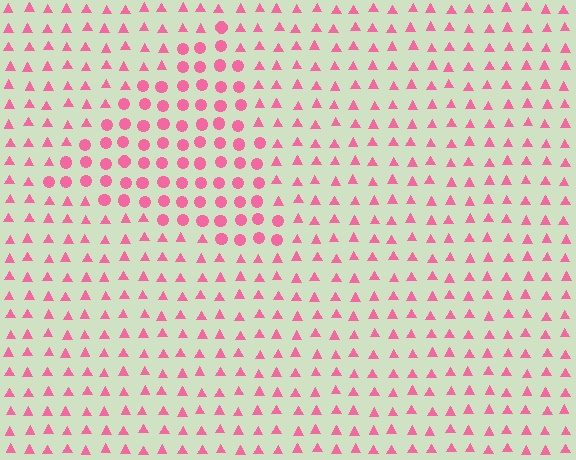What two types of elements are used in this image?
The image uses circles inside the triangle region and triangles outside it.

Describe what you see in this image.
The image is filled with small pink elements arranged in a uniform grid. A triangle-shaped region contains circles, while the surrounding area contains triangles. The boundary is defined purely by the change in element shape.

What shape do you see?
I see a triangle.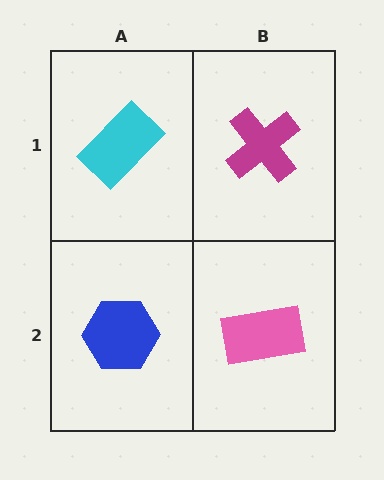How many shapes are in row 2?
2 shapes.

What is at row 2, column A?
A blue hexagon.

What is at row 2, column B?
A pink rectangle.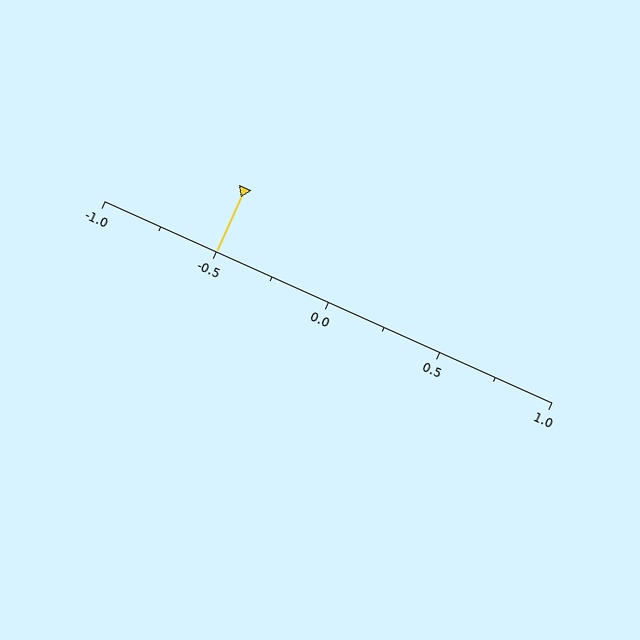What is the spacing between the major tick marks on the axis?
The major ticks are spaced 0.5 apart.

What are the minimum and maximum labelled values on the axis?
The axis runs from -1.0 to 1.0.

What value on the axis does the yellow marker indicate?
The marker indicates approximately -0.5.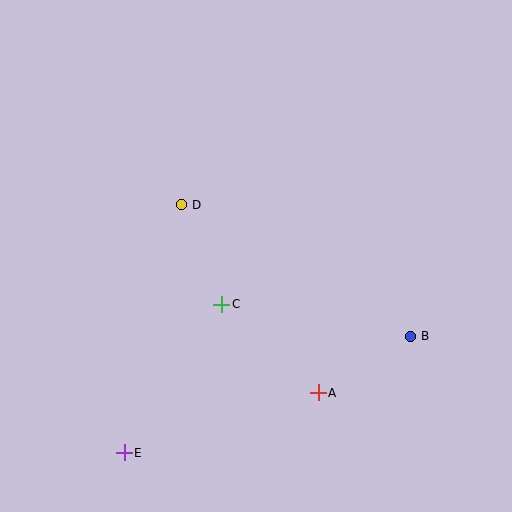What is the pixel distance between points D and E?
The distance between D and E is 254 pixels.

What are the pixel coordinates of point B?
Point B is at (411, 336).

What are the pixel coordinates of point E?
Point E is at (124, 453).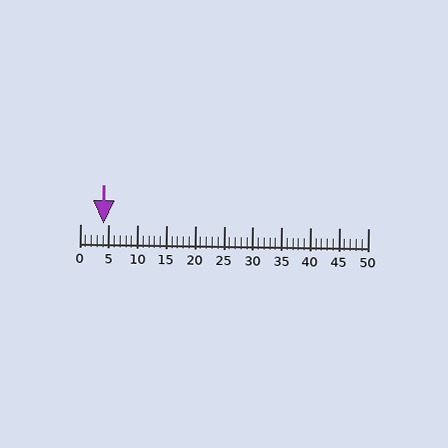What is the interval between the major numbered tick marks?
The major tick marks are spaced 5 units apart.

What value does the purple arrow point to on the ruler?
The purple arrow points to approximately 4.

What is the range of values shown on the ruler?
The ruler shows values from 0 to 50.